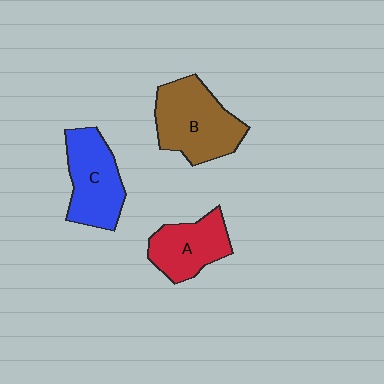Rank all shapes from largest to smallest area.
From largest to smallest: B (brown), C (blue), A (red).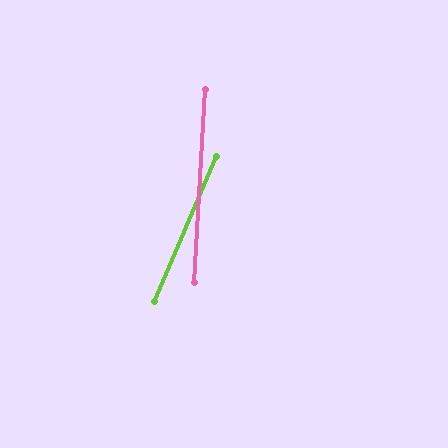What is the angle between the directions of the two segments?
Approximately 20 degrees.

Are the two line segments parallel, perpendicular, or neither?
Neither parallel nor perpendicular — they differ by about 20°.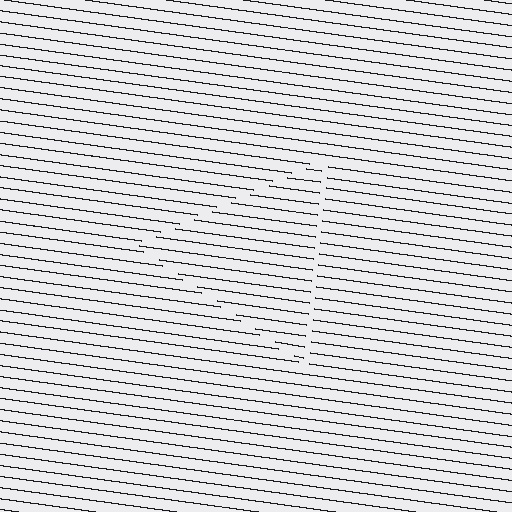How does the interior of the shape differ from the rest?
The interior of the shape contains the same grating, shifted by half a period — the contour is defined by the phase discontinuity where line-ends from the inner and outer gratings abut.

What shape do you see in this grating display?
An illusory triangle. The interior of the shape contains the same grating, shifted by half a period — the contour is defined by the phase discontinuity where line-ends from the inner and outer gratings abut.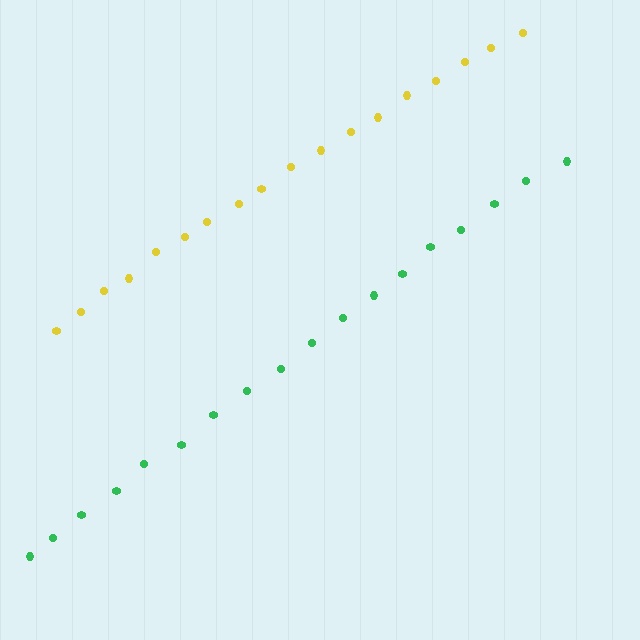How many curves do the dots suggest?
There are 2 distinct paths.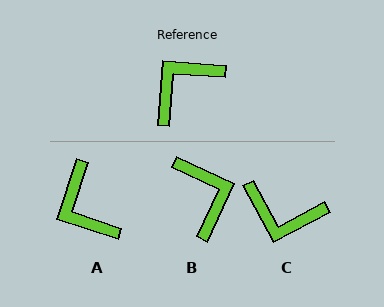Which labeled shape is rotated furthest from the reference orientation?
C, about 123 degrees away.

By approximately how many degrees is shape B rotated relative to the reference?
Approximately 111 degrees clockwise.